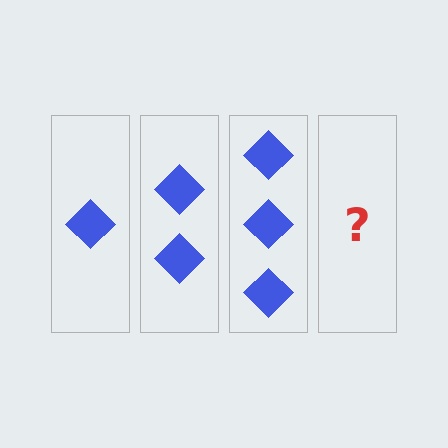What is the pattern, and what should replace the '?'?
The pattern is that each step adds one more diamond. The '?' should be 4 diamonds.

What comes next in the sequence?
The next element should be 4 diamonds.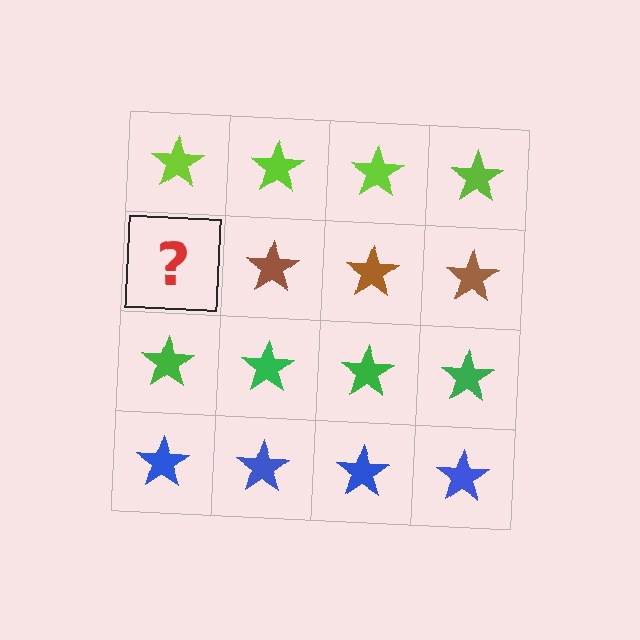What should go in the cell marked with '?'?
The missing cell should contain a brown star.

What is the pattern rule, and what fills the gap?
The rule is that each row has a consistent color. The gap should be filled with a brown star.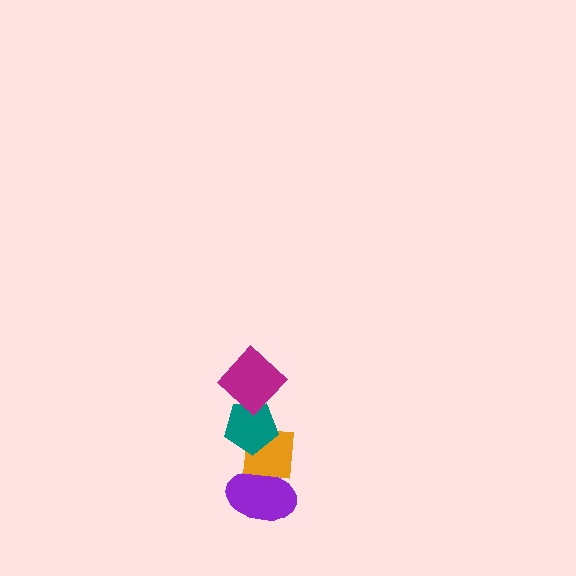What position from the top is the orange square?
The orange square is 3rd from the top.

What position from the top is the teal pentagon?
The teal pentagon is 2nd from the top.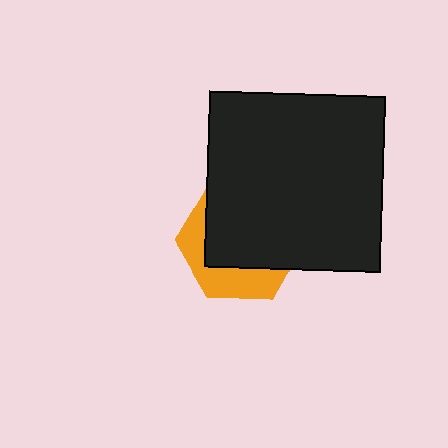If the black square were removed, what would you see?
You would see the complete orange hexagon.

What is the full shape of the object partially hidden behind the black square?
The partially hidden object is an orange hexagon.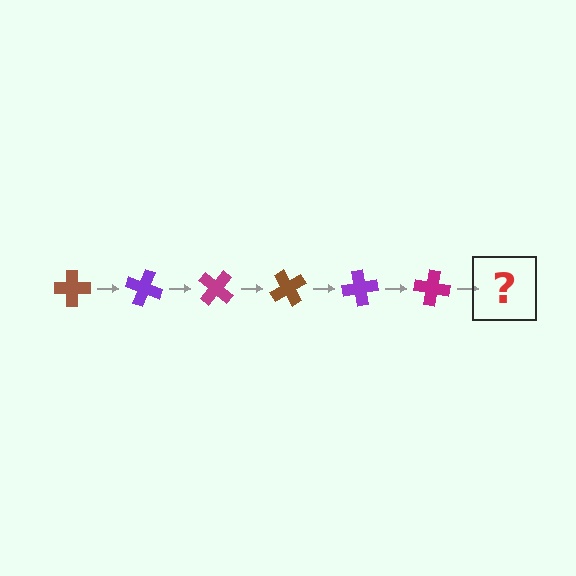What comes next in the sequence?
The next element should be a brown cross, rotated 120 degrees from the start.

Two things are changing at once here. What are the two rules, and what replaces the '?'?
The two rules are that it rotates 20 degrees each step and the color cycles through brown, purple, and magenta. The '?' should be a brown cross, rotated 120 degrees from the start.